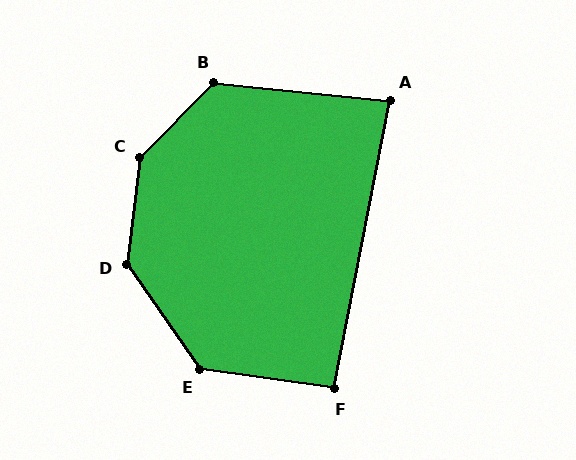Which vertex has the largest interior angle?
C, at approximately 142 degrees.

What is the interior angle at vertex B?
Approximately 129 degrees (obtuse).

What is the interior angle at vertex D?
Approximately 138 degrees (obtuse).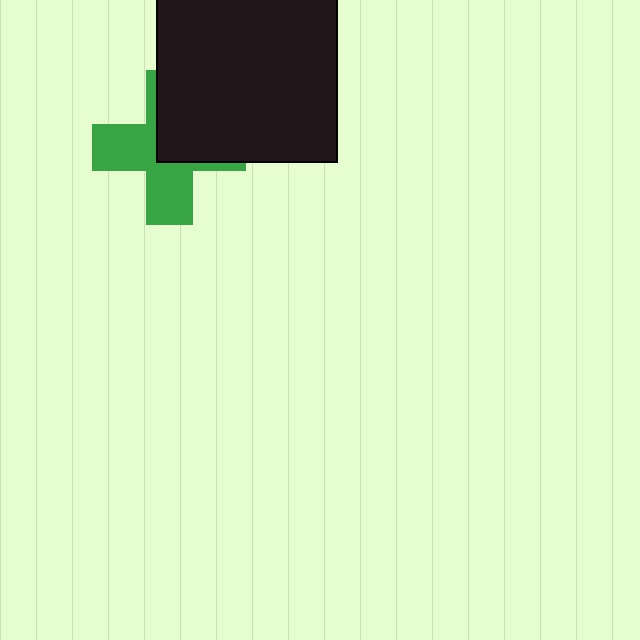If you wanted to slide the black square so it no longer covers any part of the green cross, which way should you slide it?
Slide it toward the upper-right — that is the most direct way to separate the two shapes.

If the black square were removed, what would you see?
You would see the complete green cross.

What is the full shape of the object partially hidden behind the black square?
The partially hidden object is a green cross.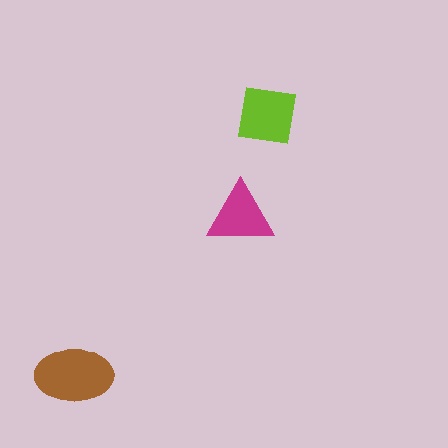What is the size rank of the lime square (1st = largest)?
2nd.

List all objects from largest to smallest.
The brown ellipse, the lime square, the magenta triangle.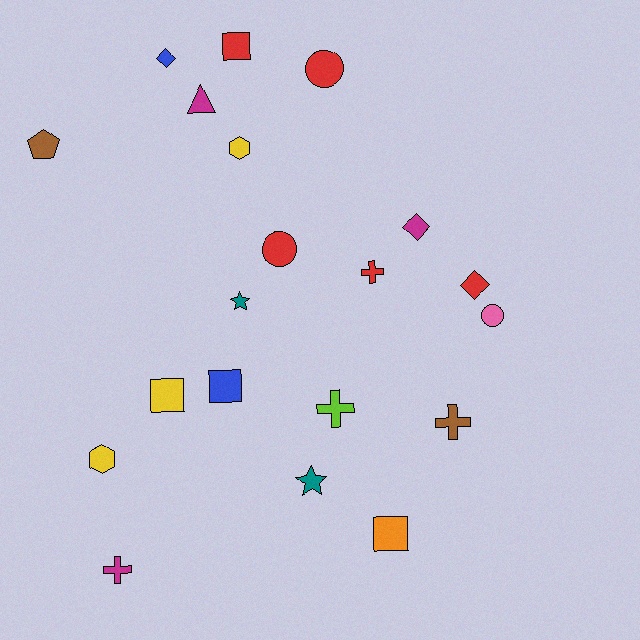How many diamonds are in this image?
There are 3 diamonds.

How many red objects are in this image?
There are 5 red objects.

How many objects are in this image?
There are 20 objects.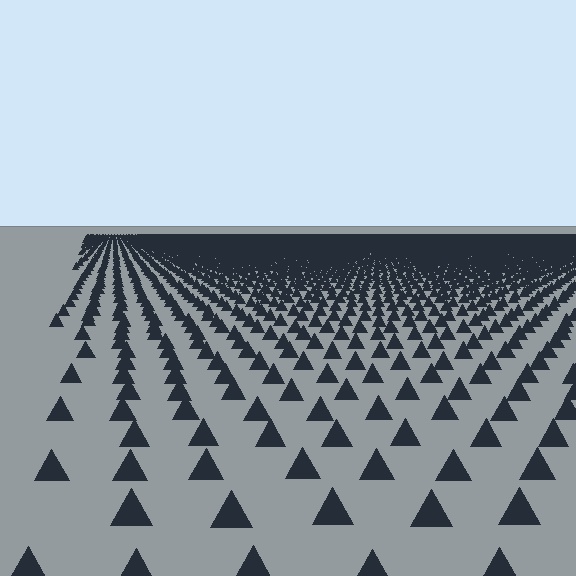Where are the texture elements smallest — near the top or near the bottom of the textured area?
Near the top.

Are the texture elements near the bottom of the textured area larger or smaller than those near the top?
Larger. Near the bottom, elements are closer to the viewer and appear at a bigger on-screen size.